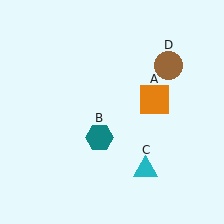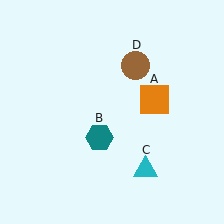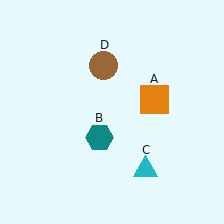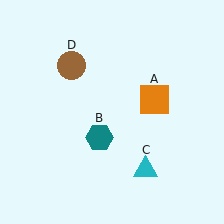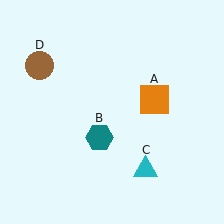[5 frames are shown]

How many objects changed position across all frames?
1 object changed position: brown circle (object D).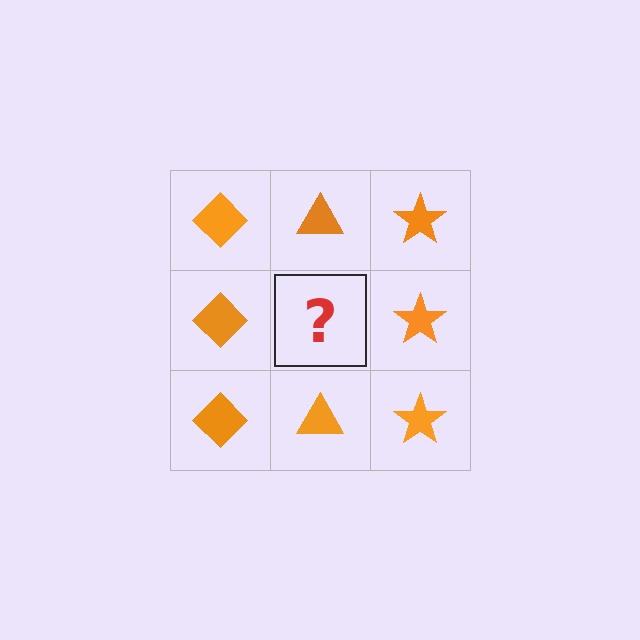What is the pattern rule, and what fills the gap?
The rule is that each column has a consistent shape. The gap should be filled with an orange triangle.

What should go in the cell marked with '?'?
The missing cell should contain an orange triangle.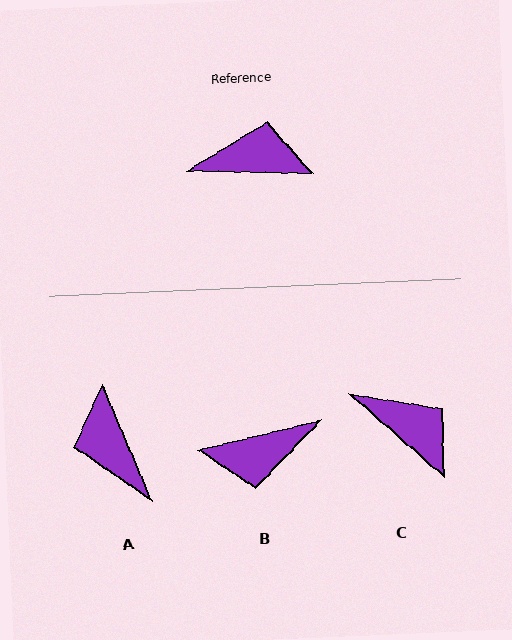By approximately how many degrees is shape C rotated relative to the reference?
Approximately 41 degrees clockwise.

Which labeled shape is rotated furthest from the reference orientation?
B, about 165 degrees away.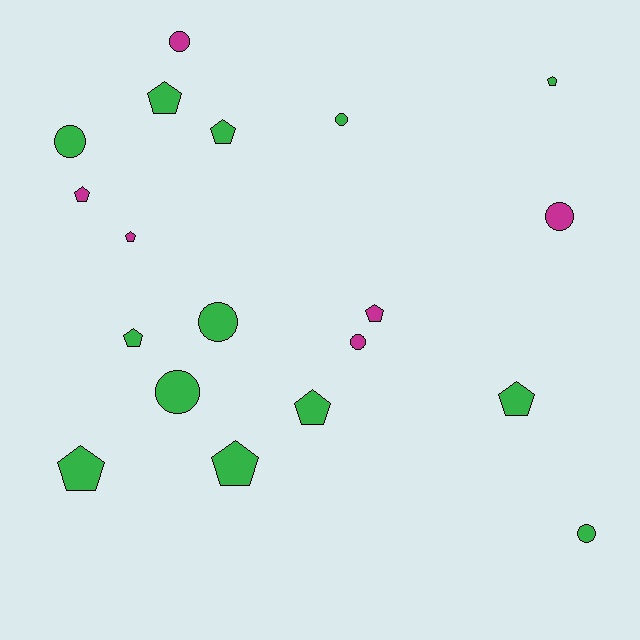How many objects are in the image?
There are 19 objects.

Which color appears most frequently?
Green, with 13 objects.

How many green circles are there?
There are 5 green circles.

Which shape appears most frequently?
Pentagon, with 11 objects.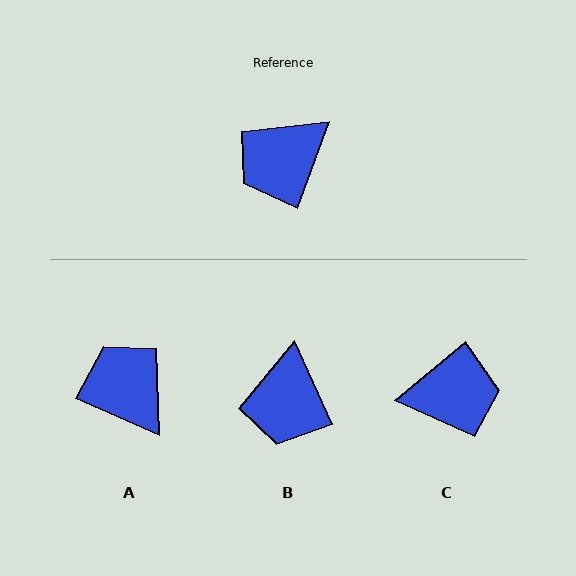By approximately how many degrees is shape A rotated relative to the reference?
Approximately 94 degrees clockwise.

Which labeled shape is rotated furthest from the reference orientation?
C, about 150 degrees away.